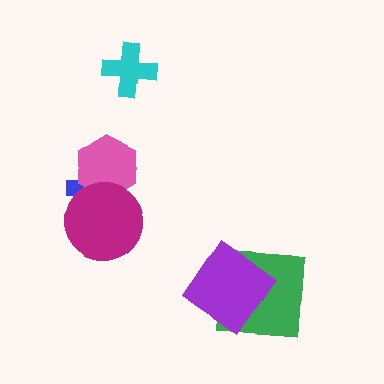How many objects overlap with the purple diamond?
1 object overlaps with the purple diamond.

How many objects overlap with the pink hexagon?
2 objects overlap with the pink hexagon.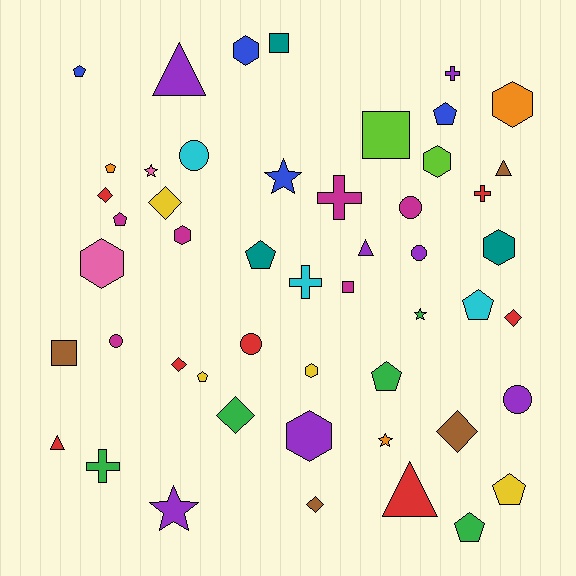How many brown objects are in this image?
There are 4 brown objects.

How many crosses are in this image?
There are 5 crosses.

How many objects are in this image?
There are 50 objects.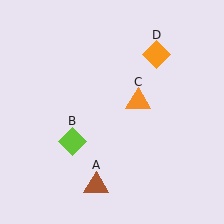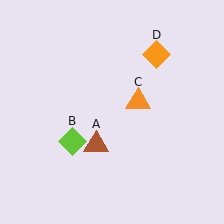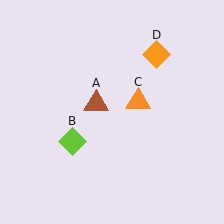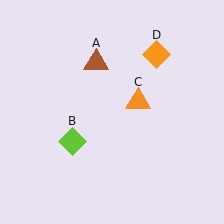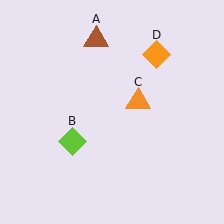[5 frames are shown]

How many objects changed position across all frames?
1 object changed position: brown triangle (object A).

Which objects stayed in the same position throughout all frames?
Lime diamond (object B) and orange triangle (object C) and orange diamond (object D) remained stationary.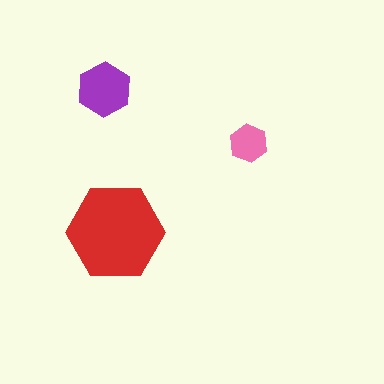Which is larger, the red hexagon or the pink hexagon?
The red one.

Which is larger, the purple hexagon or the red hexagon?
The red one.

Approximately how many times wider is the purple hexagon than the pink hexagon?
About 1.5 times wider.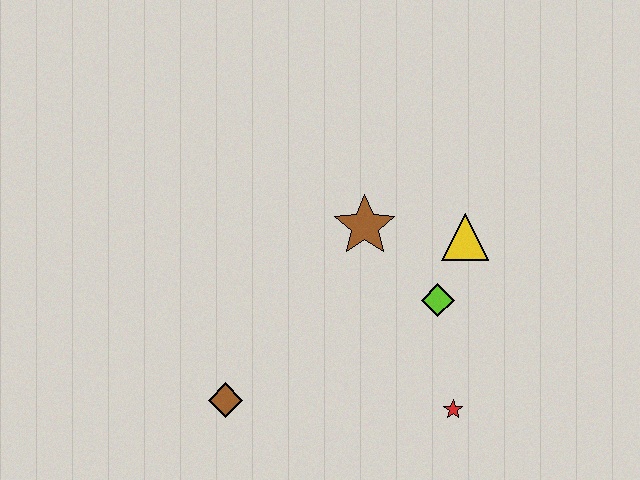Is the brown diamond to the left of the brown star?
Yes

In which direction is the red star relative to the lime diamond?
The red star is below the lime diamond.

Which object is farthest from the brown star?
The brown diamond is farthest from the brown star.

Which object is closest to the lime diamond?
The yellow triangle is closest to the lime diamond.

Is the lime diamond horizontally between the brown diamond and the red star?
Yes